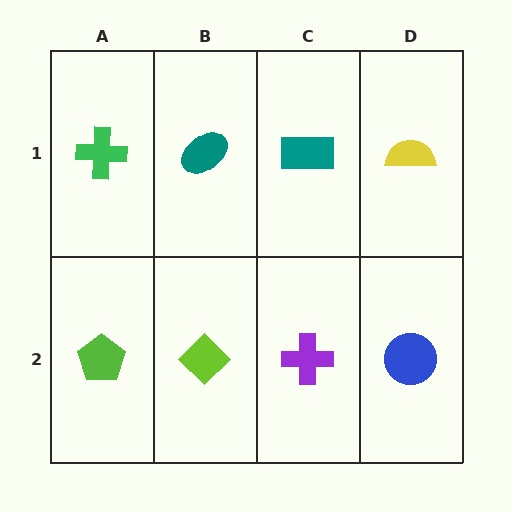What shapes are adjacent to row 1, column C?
A purple cross (row 2, column C), a teal ellipse (row 1, column B), a yellow semicircle (row 1, column D).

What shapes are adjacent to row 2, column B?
A teal ellipse (row 1, column B), a lime pentagon (row 2, column A), a purple cross (row 2, column C).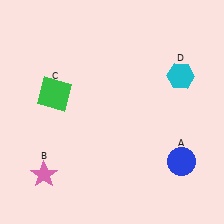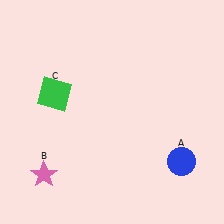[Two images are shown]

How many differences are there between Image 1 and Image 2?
There is 1 difference between the two images.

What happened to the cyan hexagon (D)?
The cyan hexagon (D) was removed in Image 2. It was in the top-right area of Image 1.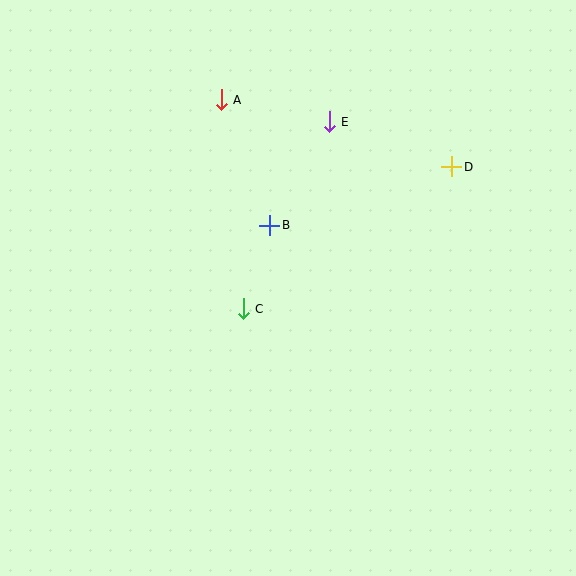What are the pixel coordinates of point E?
Point E is at (329, 122).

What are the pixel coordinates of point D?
Point D is at (452, 167).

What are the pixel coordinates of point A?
Point A is at (221, 100).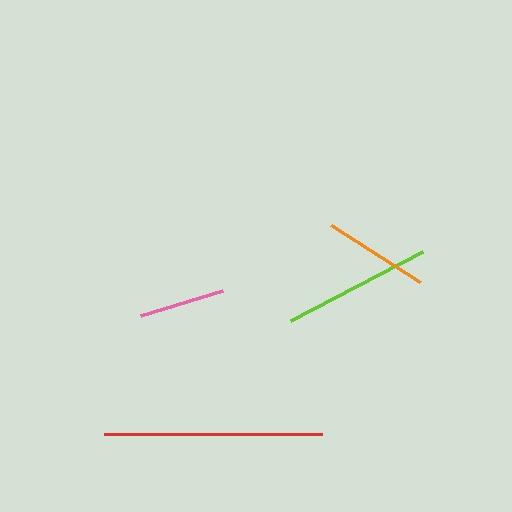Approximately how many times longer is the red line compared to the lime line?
The red line is approximately 1.5 times the length of the lime line.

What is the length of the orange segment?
The orange segment is approximately 106 pixels long.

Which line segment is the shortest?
The pink line is the shortest at approximately 85 pixels.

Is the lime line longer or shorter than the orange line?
The lime line is longer than the orange line.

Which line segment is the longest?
The red line is the longest at approximately 218 pixels.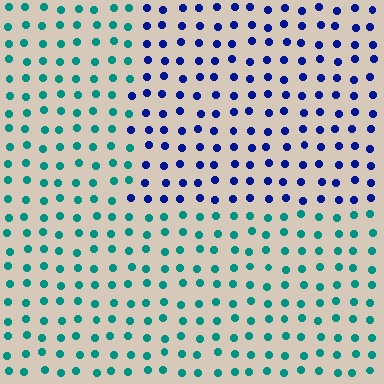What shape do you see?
I see a rectangle.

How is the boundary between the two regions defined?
The boundary is defined purely by a slight shift in hue (about 59 degrees). Spacing, size, and orientation are identical on both sides.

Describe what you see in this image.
The image is filled with small teal elements in a uniform arrangement. A rectangle-shaped region is visible where the elements are tinted to a slightly different hue, forming a subtle color boundary.